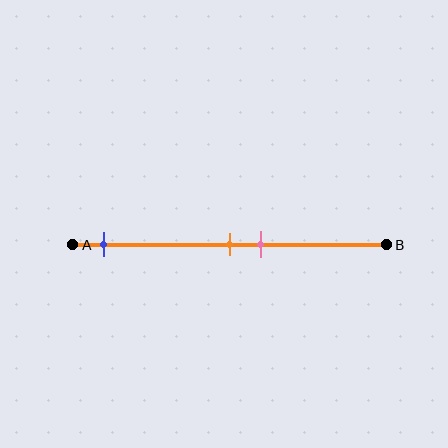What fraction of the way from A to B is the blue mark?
The blue mark is approximately 10% (0.1) of the way from A to B.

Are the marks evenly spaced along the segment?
No, the marks are not evenly spaced.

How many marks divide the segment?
There are 3 marks dividing the segment.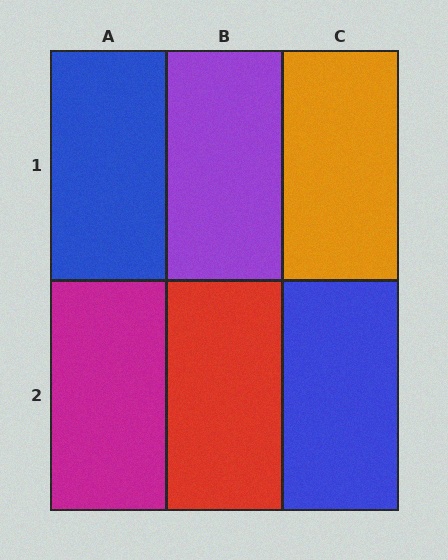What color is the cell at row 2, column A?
Magenta.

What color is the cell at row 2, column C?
Blue.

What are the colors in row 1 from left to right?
Blue, purple, orange.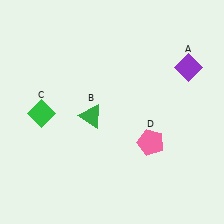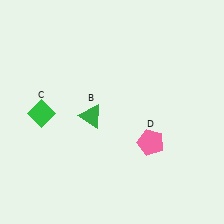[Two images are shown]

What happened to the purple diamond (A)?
The purple diamond (A) was removed in Image 2. It was in the top-right area of Image 1.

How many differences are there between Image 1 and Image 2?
There is 1 difference between the two images.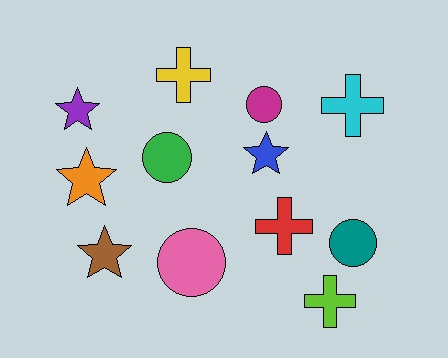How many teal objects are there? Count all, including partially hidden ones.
There is 1 teal object.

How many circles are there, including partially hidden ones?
There are 4 circles.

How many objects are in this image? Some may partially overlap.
There are 12 objects.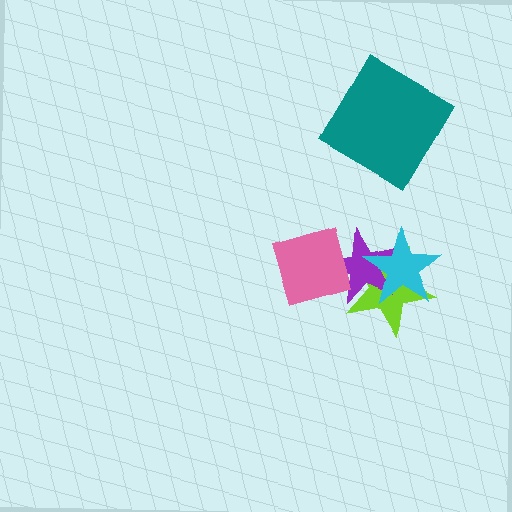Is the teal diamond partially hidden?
No, no other shape covers it.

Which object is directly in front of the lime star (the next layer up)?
The purple star is directly in front of the lime star.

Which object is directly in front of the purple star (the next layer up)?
The cyan star is directly in front of the purple star.